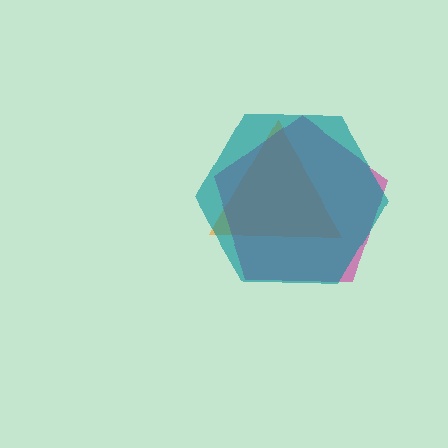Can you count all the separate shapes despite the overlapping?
Yes, there are 3 separate shapes.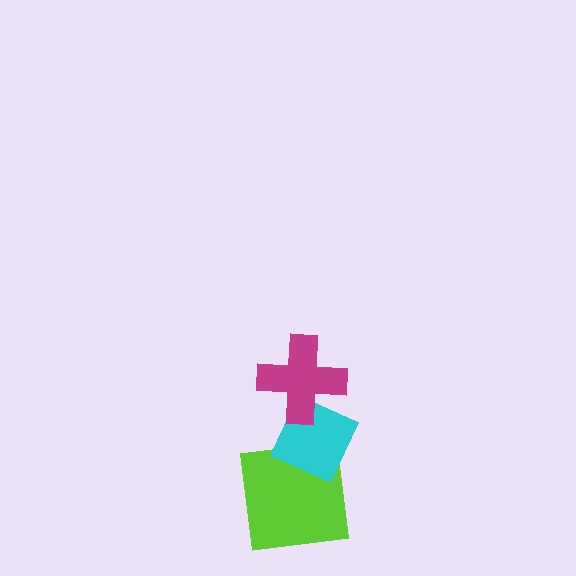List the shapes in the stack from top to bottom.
From top to bottom: the magenta cross, the cyan diamond, the lime square.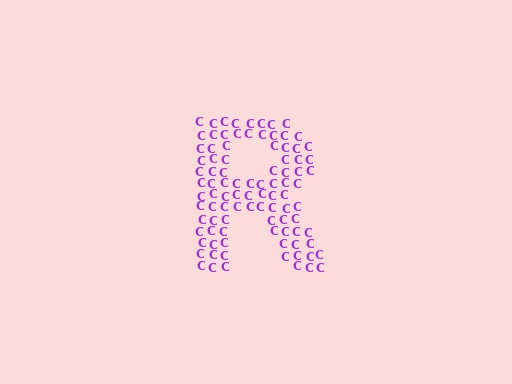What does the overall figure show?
The overall figure shows the letter R.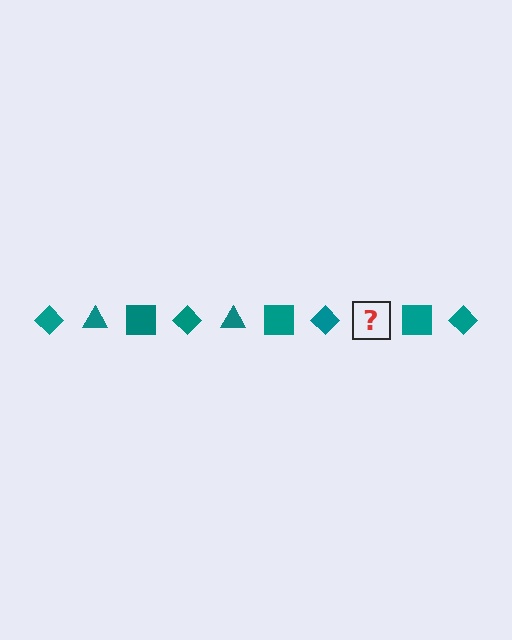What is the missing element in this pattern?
The missing element is a teal triangle.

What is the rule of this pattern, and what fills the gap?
The rule is that the pattern cycles through diamond, triangle, square shapes in teal. The gap should be filled with a teal triangle.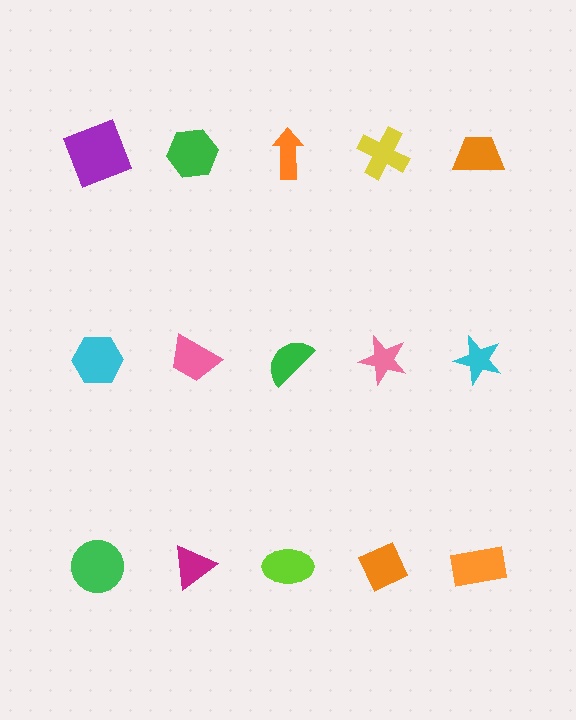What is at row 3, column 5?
An orange rectangle.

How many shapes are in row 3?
5 shapes.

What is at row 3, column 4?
An orange diamond.